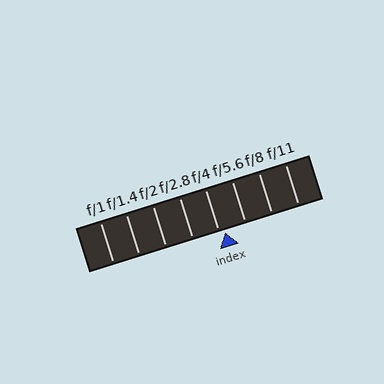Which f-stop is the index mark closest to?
The index mark is closest to f/4.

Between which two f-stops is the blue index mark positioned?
The index mark is between f/4 and f/5.6.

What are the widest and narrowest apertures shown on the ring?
The widest aperture shown is f/1 and the narrowest is f/11.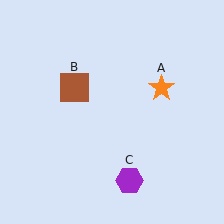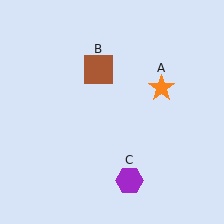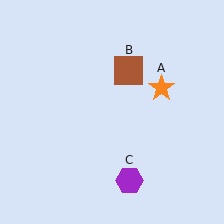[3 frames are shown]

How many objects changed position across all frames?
1 object changed position: brown square (object B).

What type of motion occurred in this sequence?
The brown square (object B) rotated clockwise around the center of the scene.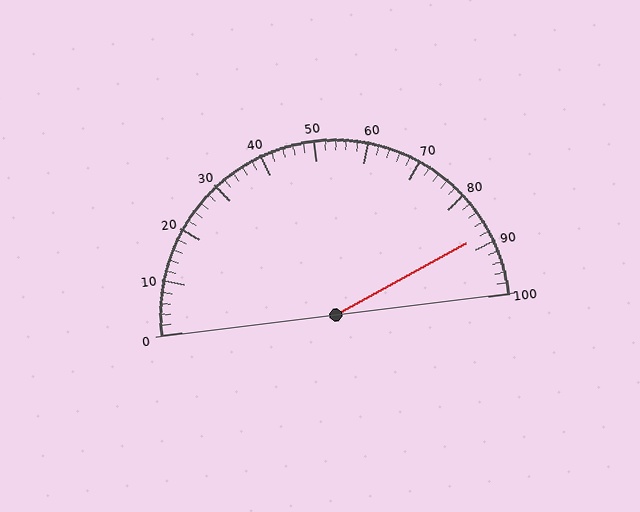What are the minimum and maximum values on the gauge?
The gauge ranges from 0 to 100.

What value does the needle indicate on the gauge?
The needle indicates approximately 88.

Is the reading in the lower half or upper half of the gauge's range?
The reading is in the upper half of the range (0 to 100).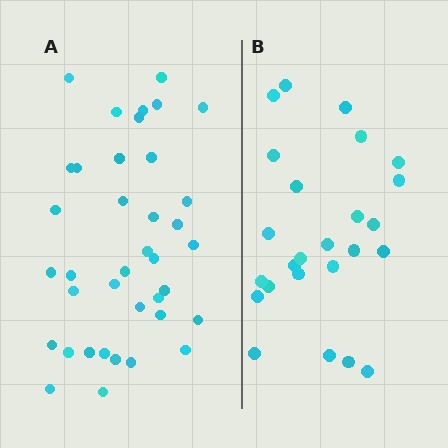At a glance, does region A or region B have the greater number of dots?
Region A (the left region) has more dots.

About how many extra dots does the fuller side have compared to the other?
Region A has approximately 15 more dots than region B.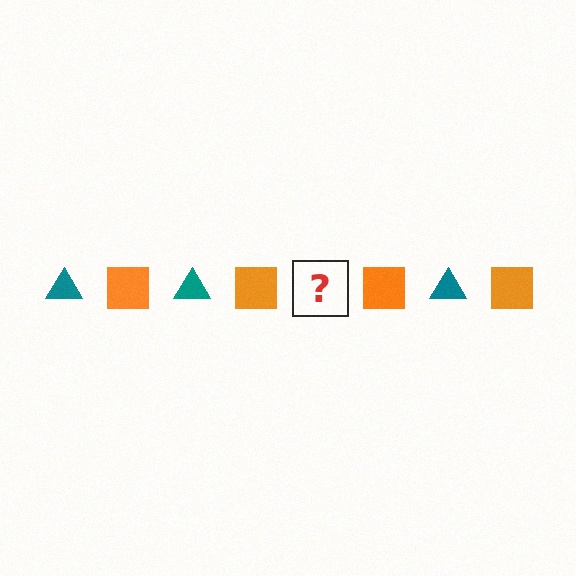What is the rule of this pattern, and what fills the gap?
The rule is that the pattern alternates between teal triangle and orange square. The gap should be filled with a teal triangle.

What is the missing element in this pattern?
The missing element is a teal triangle.